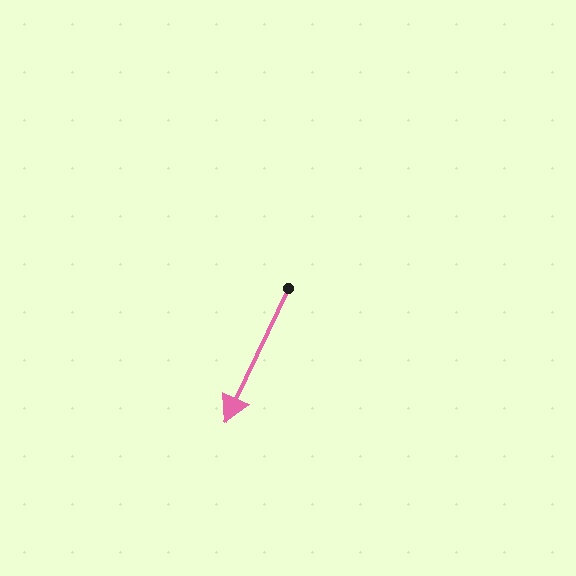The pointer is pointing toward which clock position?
Roughly 7 o'clock.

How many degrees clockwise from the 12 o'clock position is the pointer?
Approximately 205 degrees.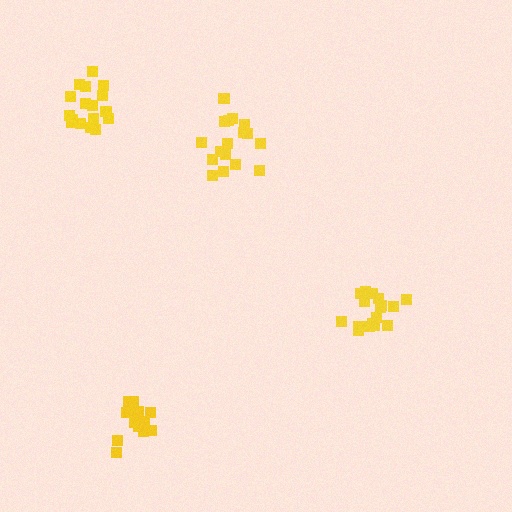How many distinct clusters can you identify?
There are 4 distinct clusters.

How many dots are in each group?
Group 1: 18 dots, Group 2: 17 dots, Group 3: 17 dots, Group 4: 14 dots (66 total).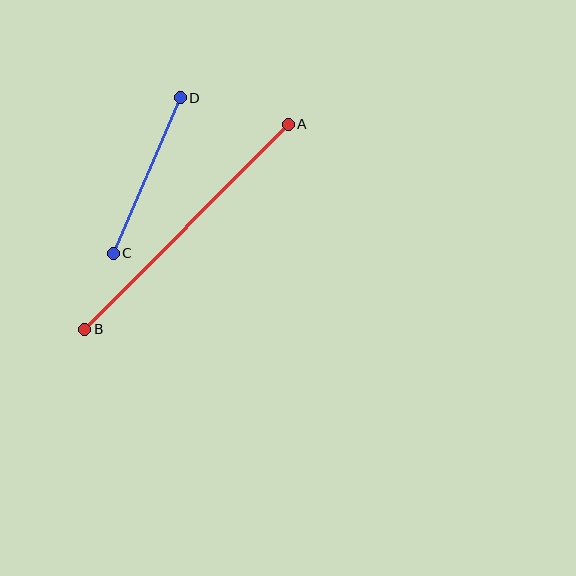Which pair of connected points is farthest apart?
Points A and B are farthest apart.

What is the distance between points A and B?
The distance is approximately 288 pixels.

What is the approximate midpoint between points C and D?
The midpoint is at approximately (147, 175) pixels.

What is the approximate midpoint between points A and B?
The midpoint is at approximately (187, 227) pixels.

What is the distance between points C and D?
The distance is approximately 169 pixels.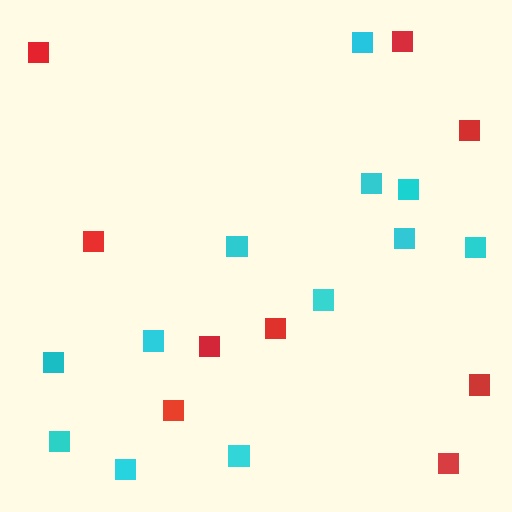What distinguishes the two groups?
There are 2 groups: one group of red squares (9) and one group of cyan squares (12).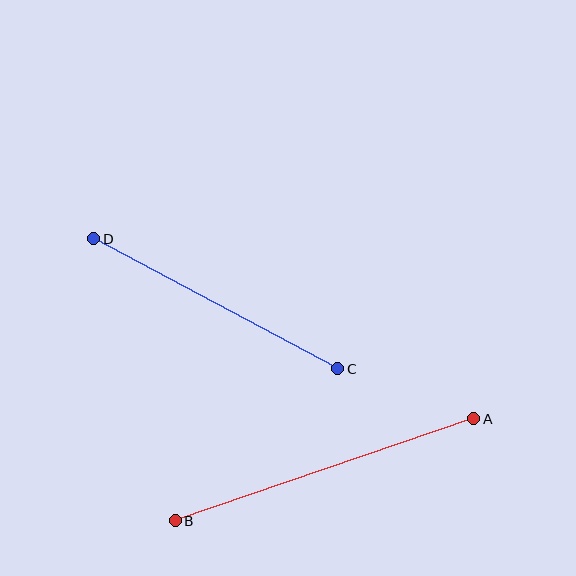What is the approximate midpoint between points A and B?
The midpoint is at approximately (324, 470) pixels.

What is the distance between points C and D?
The distance is approximately 277 pixels.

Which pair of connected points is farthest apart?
Points A and B are farthest apart.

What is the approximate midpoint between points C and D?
The midpoint is at approximately (216, 304) pixels.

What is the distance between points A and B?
The distance is approximately 316 pixels.